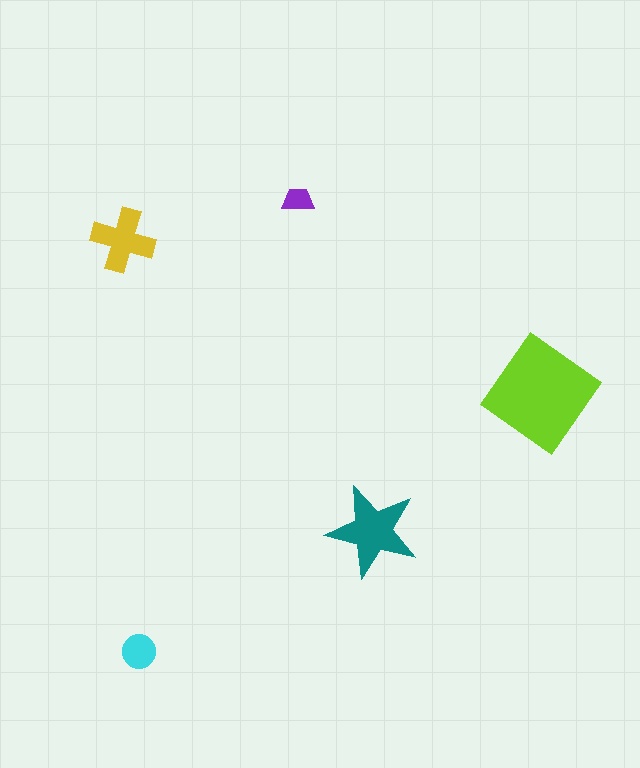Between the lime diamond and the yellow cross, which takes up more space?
The lime diamond.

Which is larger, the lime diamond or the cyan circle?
The lime diamond.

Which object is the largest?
The lime diamond.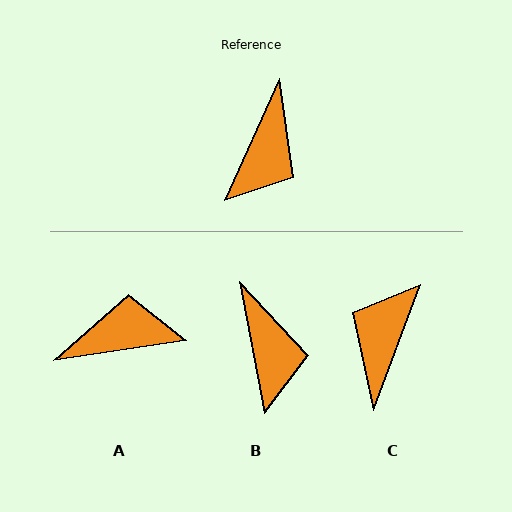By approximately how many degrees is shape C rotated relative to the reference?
Approximately 176 degrees clockwise.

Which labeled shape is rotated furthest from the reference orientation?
C, about 176 degrees away.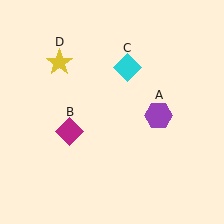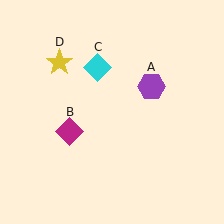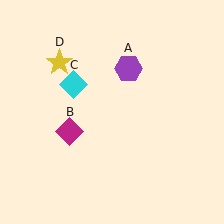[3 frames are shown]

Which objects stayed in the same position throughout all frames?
Magenta diamond (object B) and yellow star (object D) remained stationary.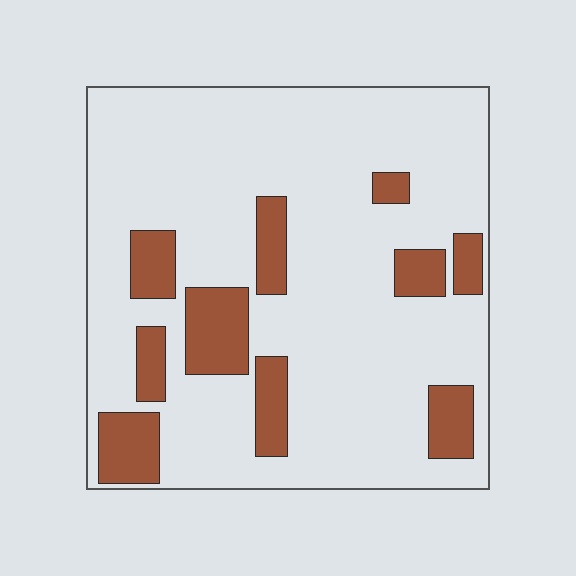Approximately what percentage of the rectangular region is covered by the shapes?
Approximately 20%.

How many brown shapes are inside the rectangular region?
10.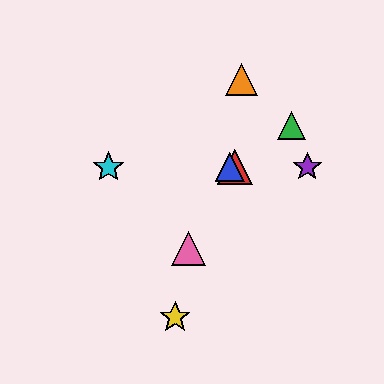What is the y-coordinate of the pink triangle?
The pink triangle is at y≈249.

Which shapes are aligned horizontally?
The red triangle, the blue triangle, the purple star, the cyan star are aligned horizontally.